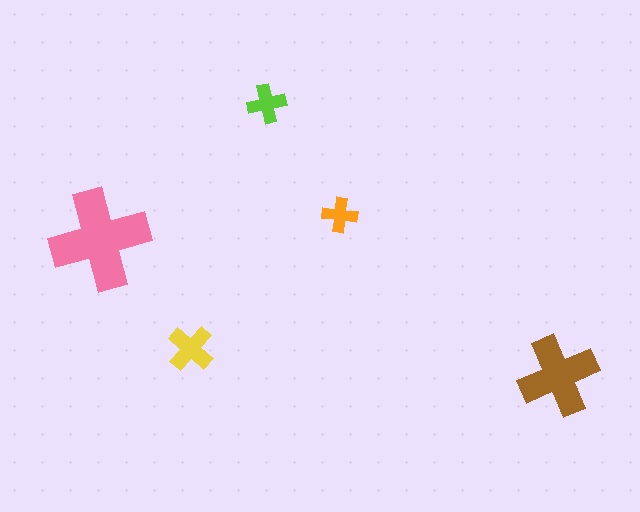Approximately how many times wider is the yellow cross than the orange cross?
About 1.5 times wider.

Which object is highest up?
The lime cross is topmost.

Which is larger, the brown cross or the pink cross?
The pink one.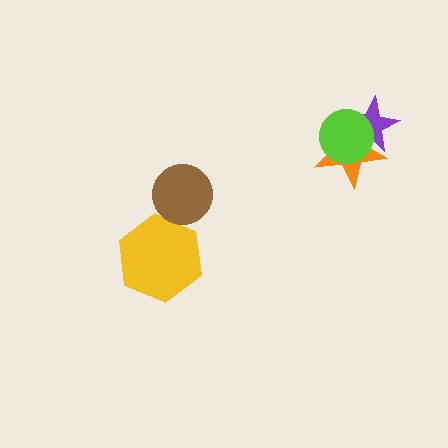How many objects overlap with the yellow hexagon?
0 objects overlap with the yellow hexagon.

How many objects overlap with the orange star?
2 objects overlap with the orange star.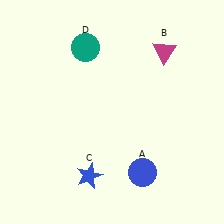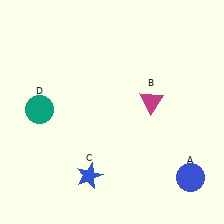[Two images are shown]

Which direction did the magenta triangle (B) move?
The magenta triangle (B) moved down.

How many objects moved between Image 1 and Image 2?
3 objects moved between the two images.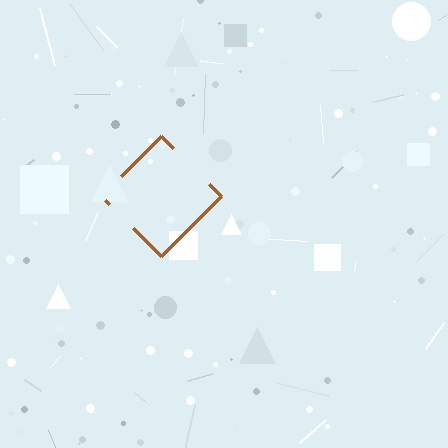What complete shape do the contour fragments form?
The contour fragments form a diamond.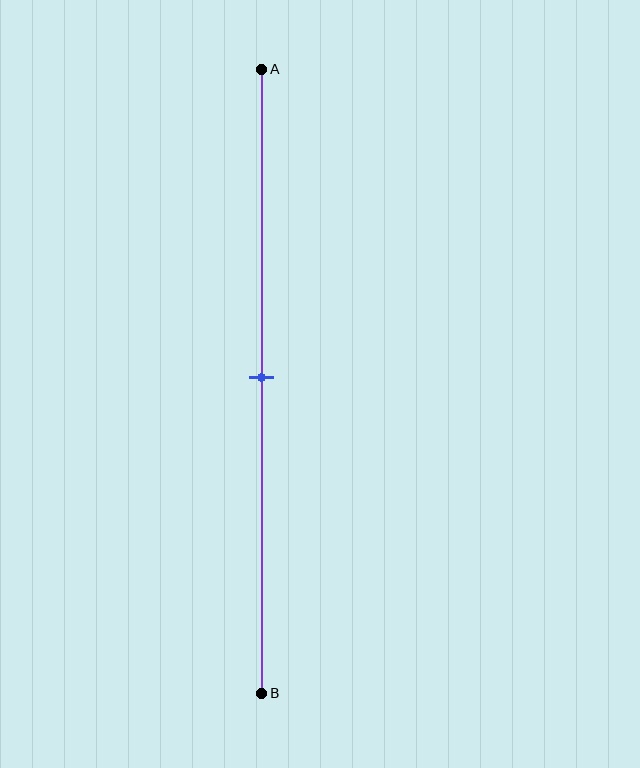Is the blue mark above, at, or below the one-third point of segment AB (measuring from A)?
The blue mark is below the one-third point of segment AB.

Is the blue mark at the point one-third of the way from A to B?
No, the mark is at about 50% from A, not at the 33% one-third point.